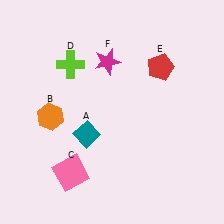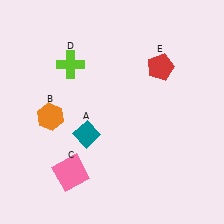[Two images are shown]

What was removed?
The magenta star (F) was removed in Image 2.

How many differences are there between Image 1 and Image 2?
There is 1 difference between the two images.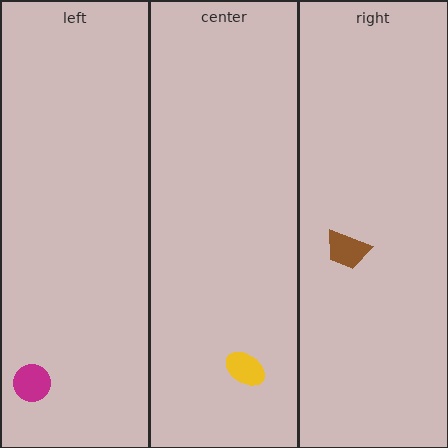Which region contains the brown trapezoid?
The right region.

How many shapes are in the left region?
1.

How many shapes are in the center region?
1.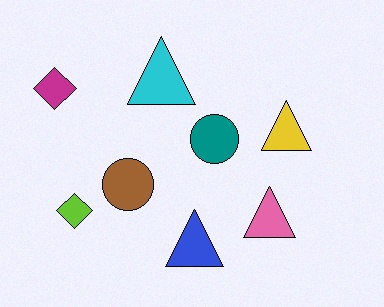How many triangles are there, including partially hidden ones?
There are 4 triangles.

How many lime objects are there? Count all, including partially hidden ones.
There is 1 lime object.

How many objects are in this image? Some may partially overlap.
There are 8 objects.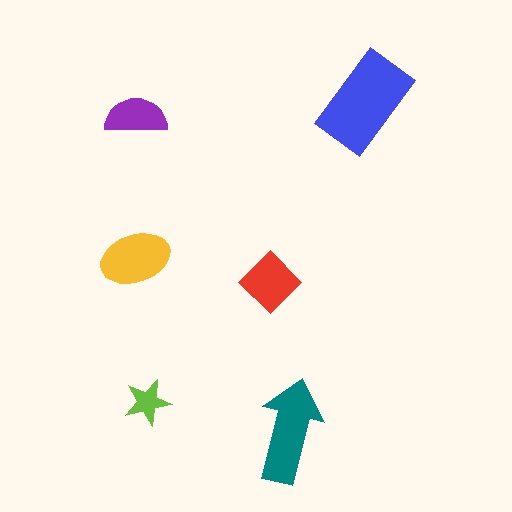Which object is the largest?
The blue rectangle.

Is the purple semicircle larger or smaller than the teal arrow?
Smaller.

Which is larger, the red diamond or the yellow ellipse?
The yellow ellipse.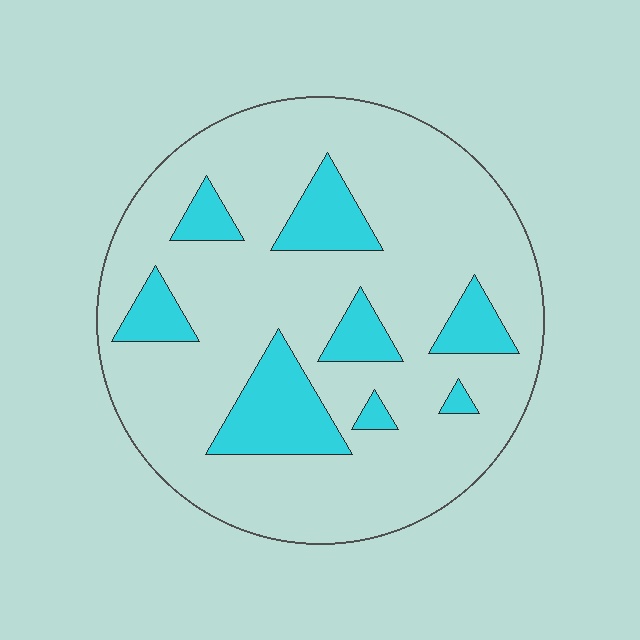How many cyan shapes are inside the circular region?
8.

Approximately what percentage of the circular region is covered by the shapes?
Approximately 20%.